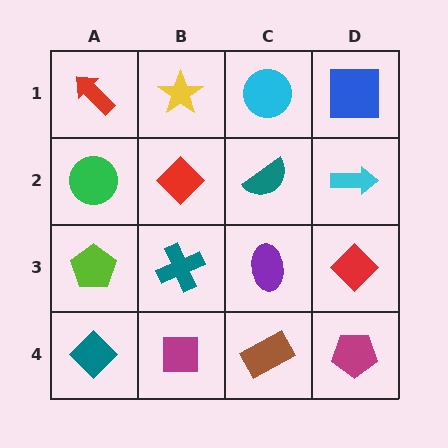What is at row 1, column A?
A red arrow.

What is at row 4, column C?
A brown rectangle.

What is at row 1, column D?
A blue square.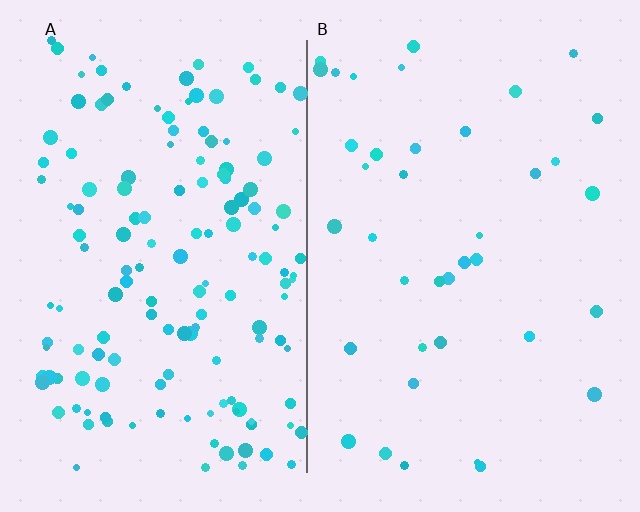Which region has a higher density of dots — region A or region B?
A (the left).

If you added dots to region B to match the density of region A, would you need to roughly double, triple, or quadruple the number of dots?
Approximately quadruple.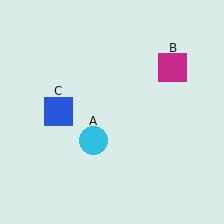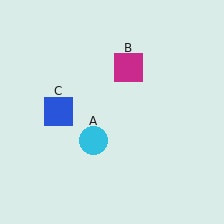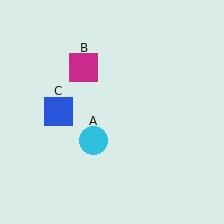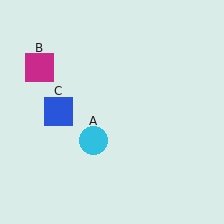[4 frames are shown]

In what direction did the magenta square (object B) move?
The magenta square (object B) moved left.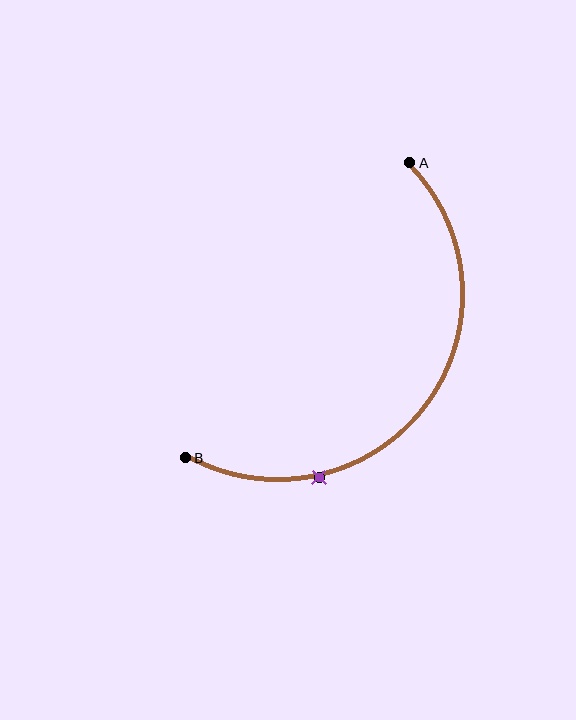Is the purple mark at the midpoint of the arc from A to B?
No. The purple mark lies on the arc but is closer to endpoint B. The arc midpoint would be at the point on the curve equidistant along the arc from both A and B.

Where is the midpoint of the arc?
The arc midpoint is the point on the curve farthest from the straight line joining A and B. It sits below and to the right of that line.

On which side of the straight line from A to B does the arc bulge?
The arc bulges below and to the right of the straight line connecting A and B.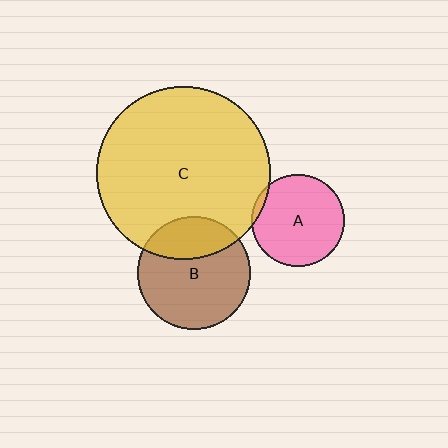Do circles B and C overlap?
Yes.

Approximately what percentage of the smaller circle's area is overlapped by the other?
Approximately 30%.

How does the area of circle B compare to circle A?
Approximately 1.5 times.